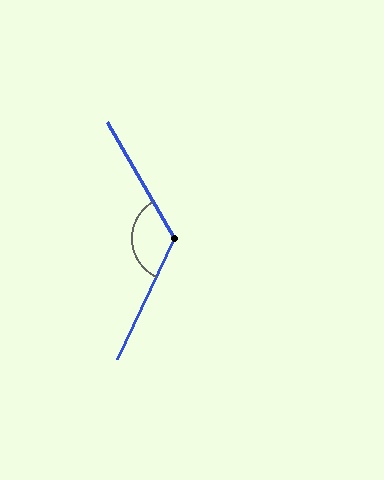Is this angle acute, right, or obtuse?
It is obtuse.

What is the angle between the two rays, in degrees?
Approximately 125 degrees.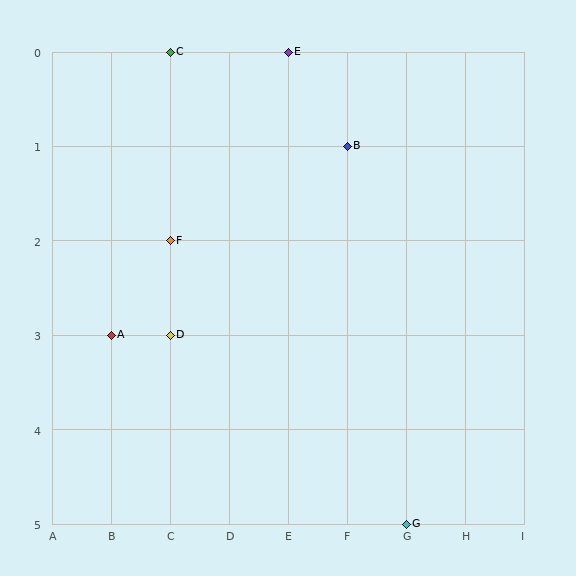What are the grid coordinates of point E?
Point E is at grid coordinates (E, 0).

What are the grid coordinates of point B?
Point B is at grid coordinates (F, 1).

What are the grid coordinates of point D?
Point D is at grid coordinates (C, 3).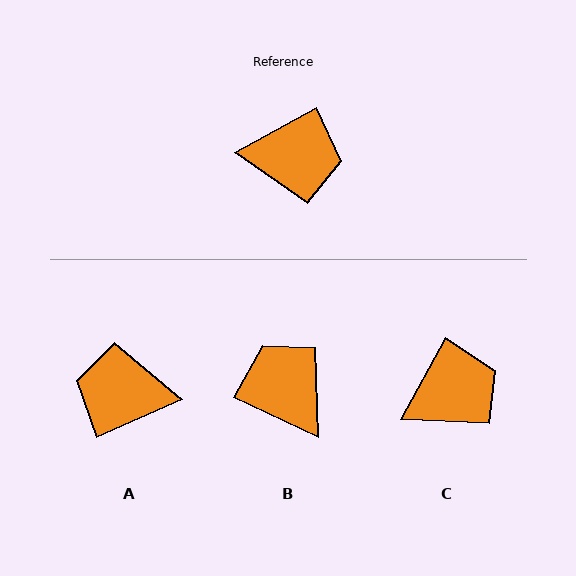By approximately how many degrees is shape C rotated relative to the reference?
Approximately 32 degrees counter-clockwise.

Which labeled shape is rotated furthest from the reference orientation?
A, about 174 degrees away.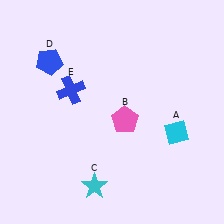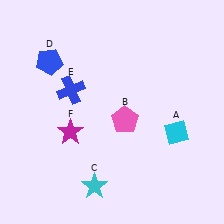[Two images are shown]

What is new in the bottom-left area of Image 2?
A magenta star (F) was added in the bottom-left area of Image 2.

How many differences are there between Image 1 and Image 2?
There is 1 difference between the two images.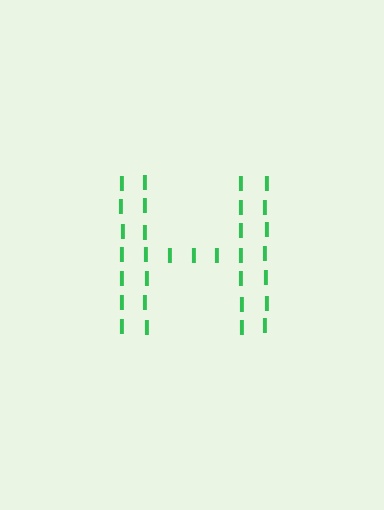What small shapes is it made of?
It is made of small letter I's.